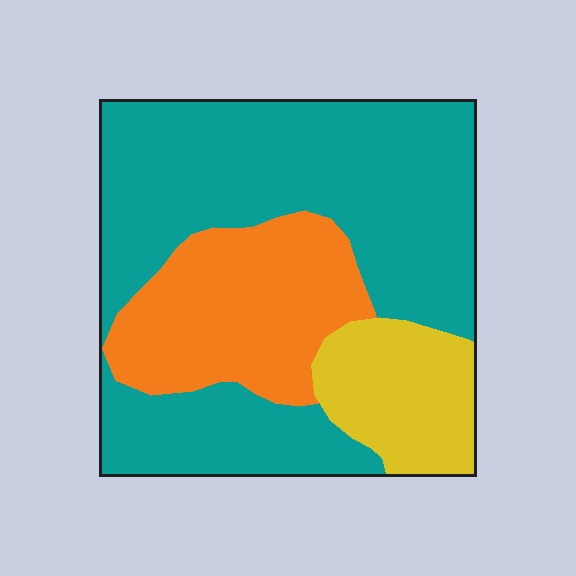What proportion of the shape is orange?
Orange takes up about one quarter (1/4) of the shape.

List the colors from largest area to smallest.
From largest to smallest: teal, orange, yellow.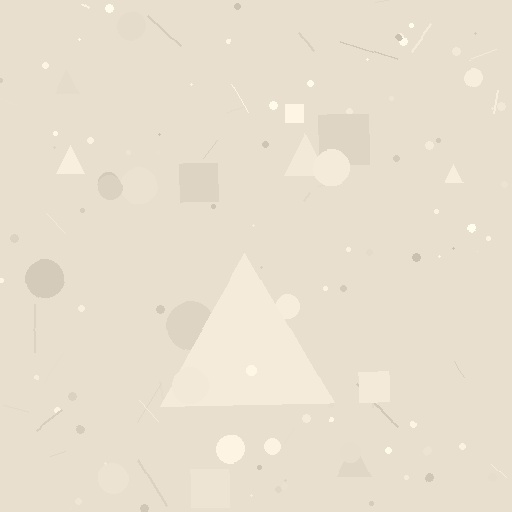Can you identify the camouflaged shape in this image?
The camouflaged shape is a triangle.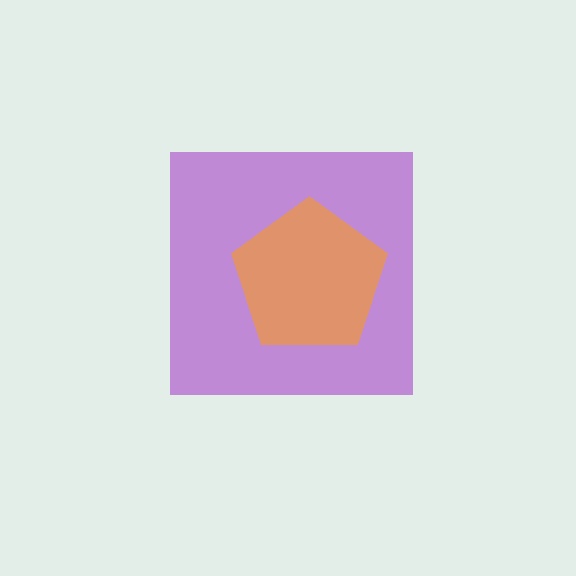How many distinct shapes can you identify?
There are 2 distinct shapes: a purple square, an orange pentagon.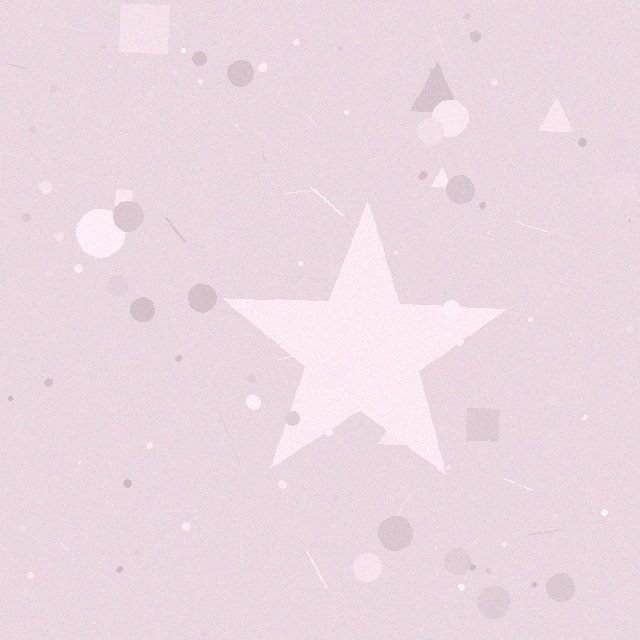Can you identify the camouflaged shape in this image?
The camouflaged shape is a star.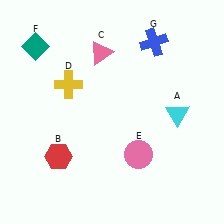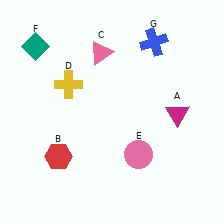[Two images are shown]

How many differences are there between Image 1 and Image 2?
There is 1 difference between the two images.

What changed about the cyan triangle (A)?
In Image 1, A is cyan. In Image 2, it changed to magenta.